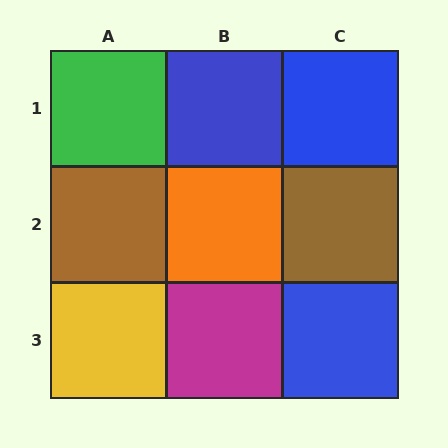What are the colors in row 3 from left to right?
Yellow, magenta, blue.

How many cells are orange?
1 cell is orange.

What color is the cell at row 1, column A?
Green.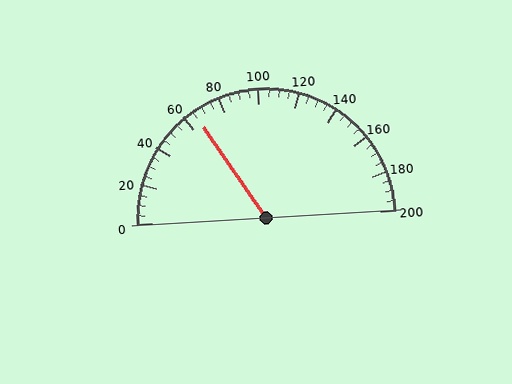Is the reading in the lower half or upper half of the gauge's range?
The reading is in the lower half of the range (0 to 200).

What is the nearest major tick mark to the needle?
The nearest major tick mark is 60.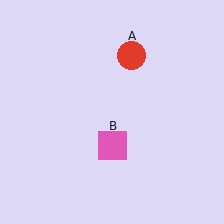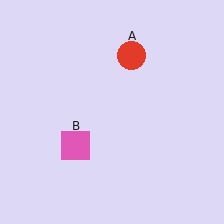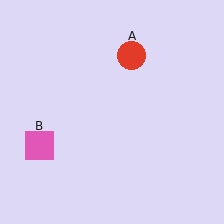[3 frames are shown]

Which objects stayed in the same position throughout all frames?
Red circle (object A) remained stationary.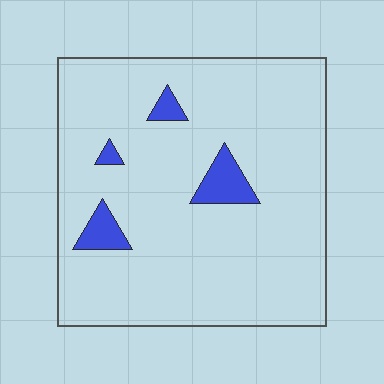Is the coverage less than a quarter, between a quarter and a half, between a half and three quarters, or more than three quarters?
Less than a quarter.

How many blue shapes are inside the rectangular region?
4.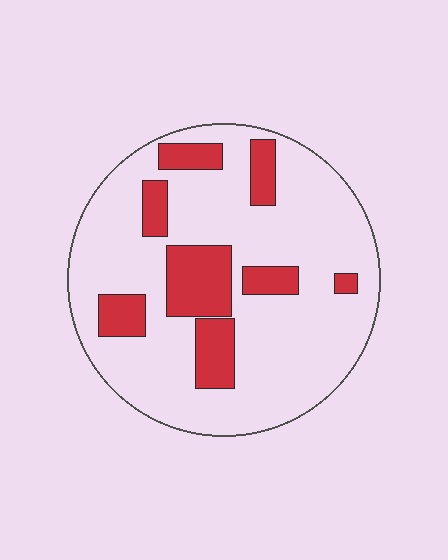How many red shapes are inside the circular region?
8.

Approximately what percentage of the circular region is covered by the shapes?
Approximately 20%.